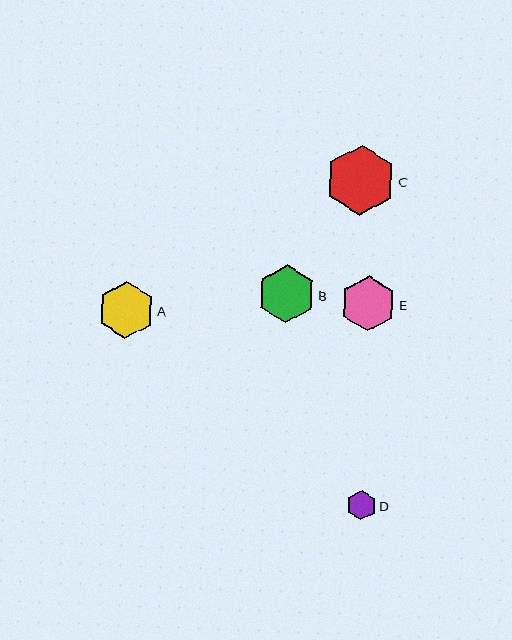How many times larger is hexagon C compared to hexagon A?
Hexagon C is approximately 1.2 times the size of hexagon A.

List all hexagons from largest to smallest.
From largest to smallest: C, B, A, E, D.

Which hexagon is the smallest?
Hexagon D is the smallest with a size of approximately 29 pixels.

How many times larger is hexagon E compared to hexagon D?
Hexagon E is approximately 1.9 times the size of hexagon D.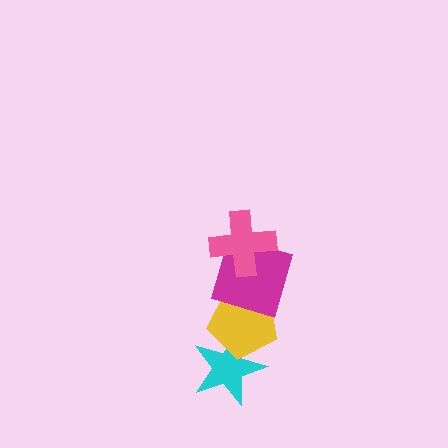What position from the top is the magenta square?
The magenta square is 2nd from the top.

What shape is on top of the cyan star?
The yellow pentagon is on top of the cyan star.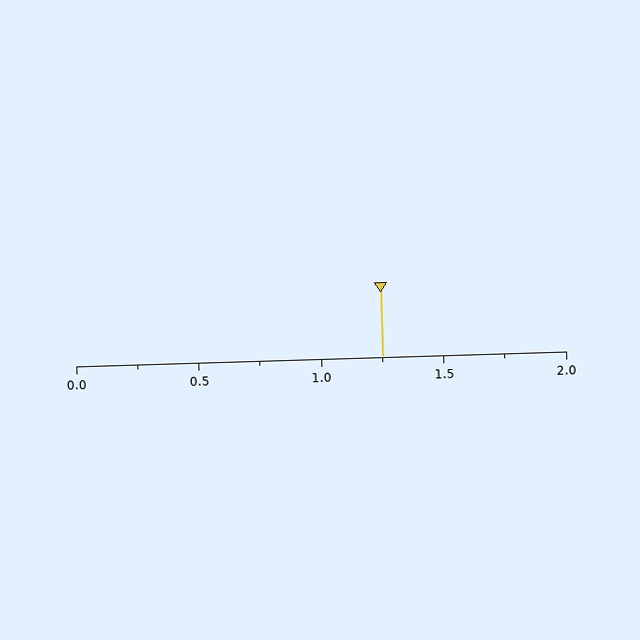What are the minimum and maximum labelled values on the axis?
The axis runs from 0.0 to 2.0.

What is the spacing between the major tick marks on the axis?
The major ticks are spaced 0.5 apart.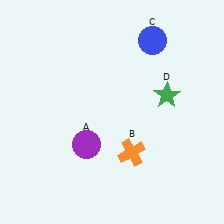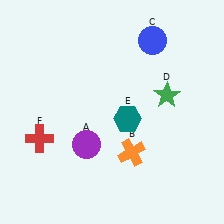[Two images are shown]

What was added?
A teal hexagon (E), a red cross (F) were added in Image 2.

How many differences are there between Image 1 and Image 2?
There are 2 differences between the two images.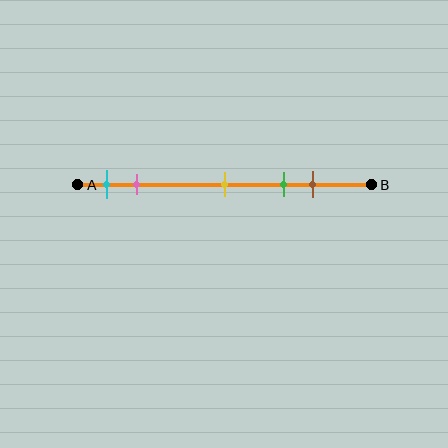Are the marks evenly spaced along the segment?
No, the marks are not evenly spaced.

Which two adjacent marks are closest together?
The cyan and pink marks are the closest adjacent pair.